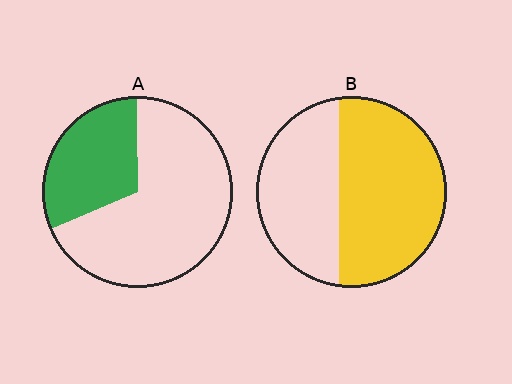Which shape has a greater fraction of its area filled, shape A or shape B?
Shape B.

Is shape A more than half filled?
No.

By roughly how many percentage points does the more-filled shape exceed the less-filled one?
By roughly 25 percentage points (B over A).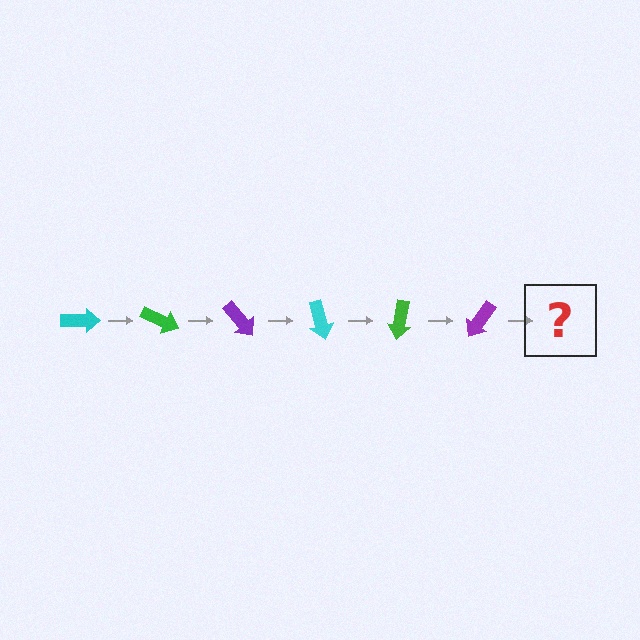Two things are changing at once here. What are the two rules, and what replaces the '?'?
The two rules are that it rotates 25 degrees each step and the color cycles through cyan, green, and purple. The '?' should be a cyan arrow, rotated 150 degrees from the start.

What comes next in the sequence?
The next element should be a cyan arrow, rotated 150 degrees from the start.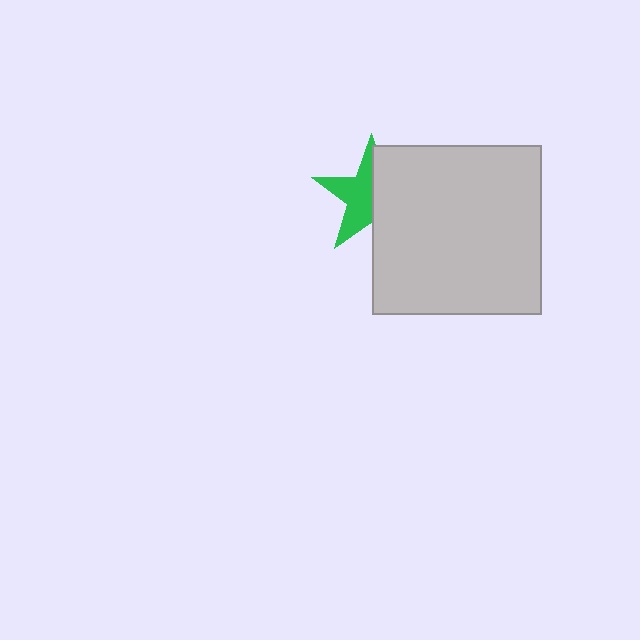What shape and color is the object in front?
The object in front is a light gray square.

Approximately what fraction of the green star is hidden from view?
Roughly 50% of the green star is hidden behind the light gray square.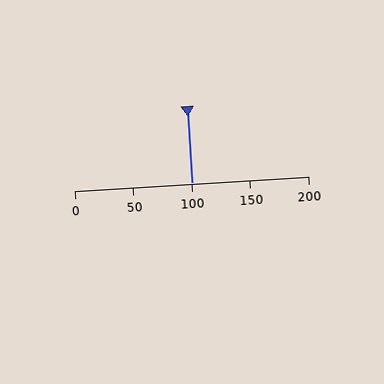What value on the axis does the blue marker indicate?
The marker indicates approximately 100.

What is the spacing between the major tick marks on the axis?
The major ticks are spaced 50 apart.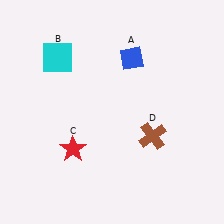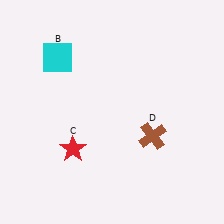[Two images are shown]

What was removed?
The blue diamond (A) was removed in Image 2.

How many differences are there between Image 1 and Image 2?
There is 1 difference between the two images.